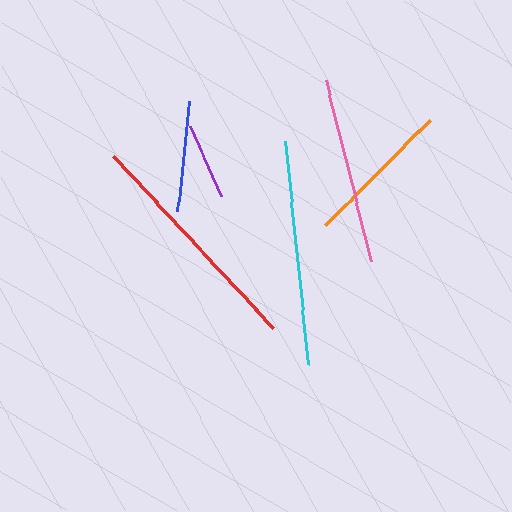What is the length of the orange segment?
The orange segment is approximately 149 pixels long.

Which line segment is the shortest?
The purple line is the shortest at approximately 75 pixels.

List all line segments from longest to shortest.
From longest to shortest: red, cyan, pink, orange, blue, purple.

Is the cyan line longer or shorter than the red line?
The red line is longer than the cyan line.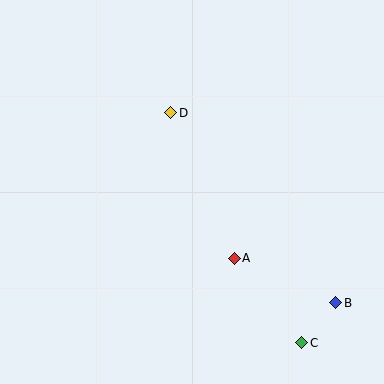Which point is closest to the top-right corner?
Point D is closest to the top-right corner.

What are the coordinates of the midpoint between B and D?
The midpoint between B and D is at (253, 208).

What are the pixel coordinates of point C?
Point C is at (302, 343).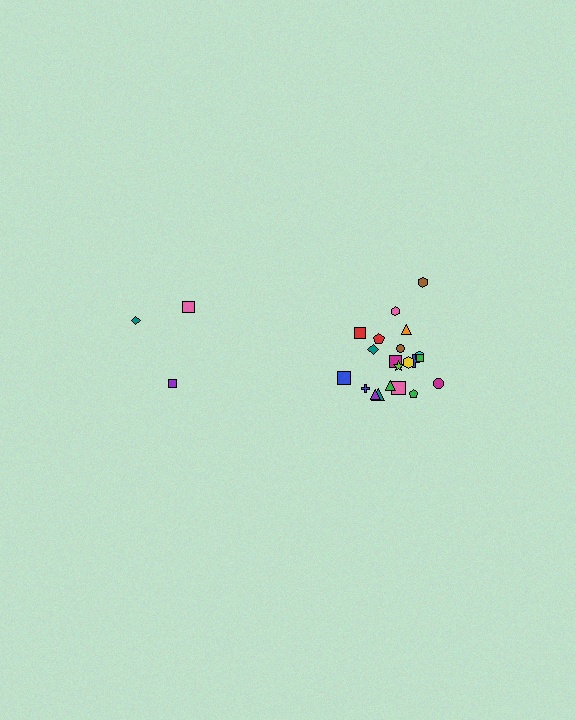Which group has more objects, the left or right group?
The right group.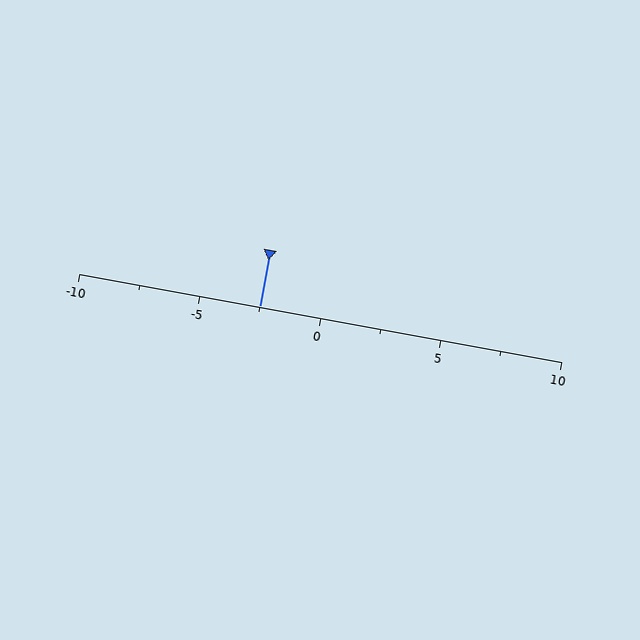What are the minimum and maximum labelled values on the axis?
The axis runs from -10 to 10.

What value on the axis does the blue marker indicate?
The marker indicates approximately -2.5.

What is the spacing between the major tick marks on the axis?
The major ticks are spaced 5 apart.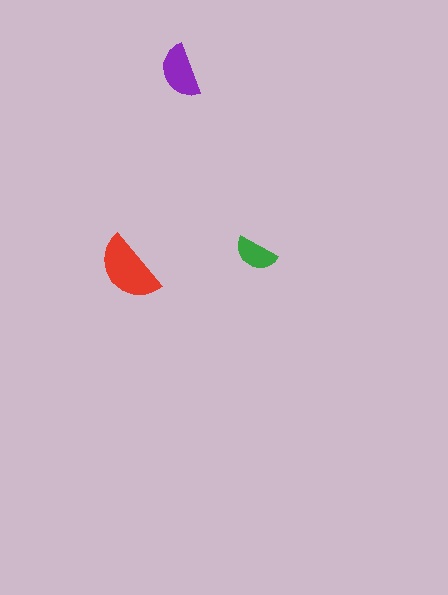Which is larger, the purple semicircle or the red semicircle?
The red one.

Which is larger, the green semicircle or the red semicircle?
The red one.